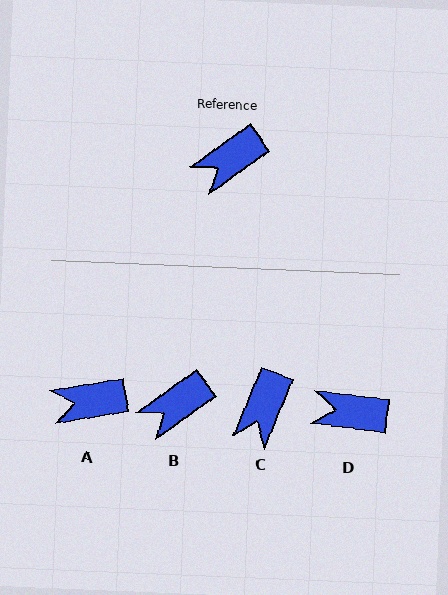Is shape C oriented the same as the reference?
No, it is off by about 32 degrees.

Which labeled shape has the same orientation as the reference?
B.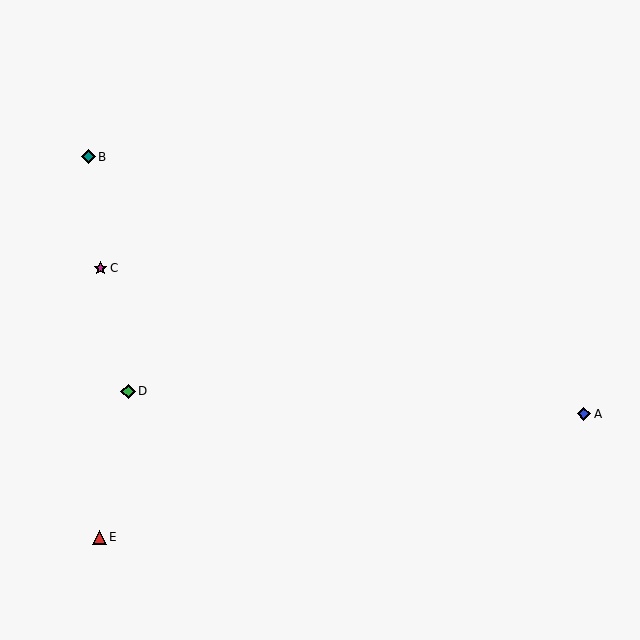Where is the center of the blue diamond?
The center of the blue diamond is at (584, 414).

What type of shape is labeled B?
Shape B is a teal diamond.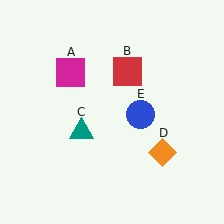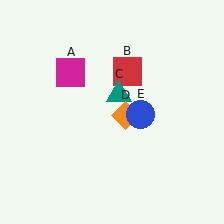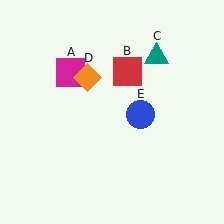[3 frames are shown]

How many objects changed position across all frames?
2 objects changed position: teal triangle (object C), orange diamond (object D).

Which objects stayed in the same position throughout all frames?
Magenta square (object A) and red square (object B) and blue circle (object E) remained stationary.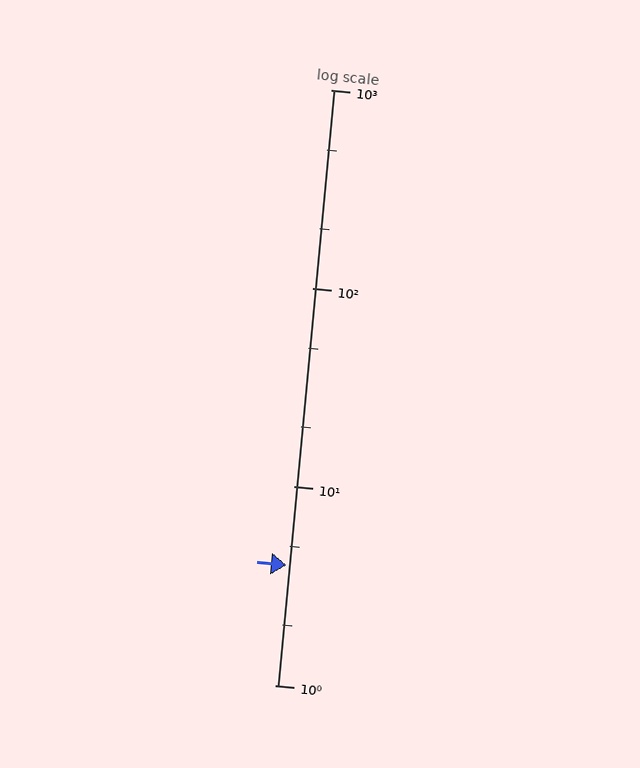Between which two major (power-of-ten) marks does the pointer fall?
The pointer is between 1 and 10.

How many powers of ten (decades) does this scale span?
The scale spans 3 decades, from 1 to 1000.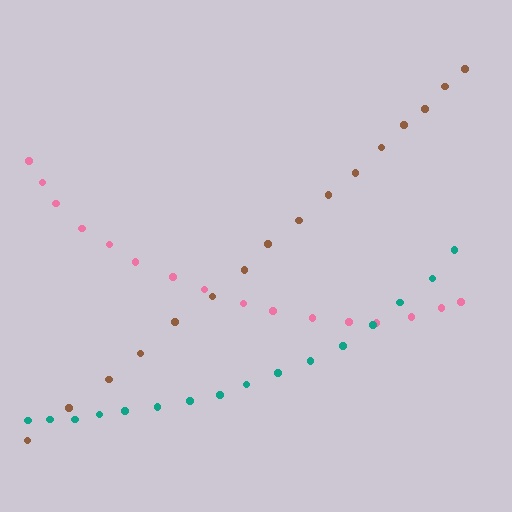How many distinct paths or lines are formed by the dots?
There are 3 distinct paths.